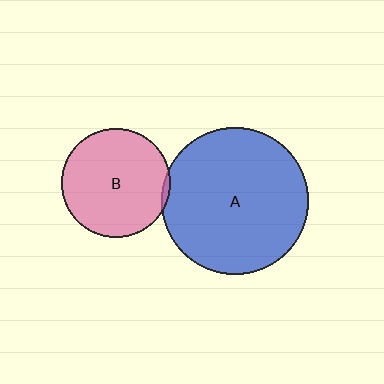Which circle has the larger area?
Circle A (blue).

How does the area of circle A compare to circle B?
Approximately 1.8 times.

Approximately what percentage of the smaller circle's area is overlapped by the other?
Approximately 5%.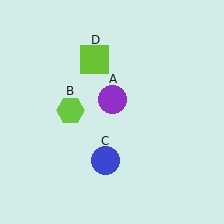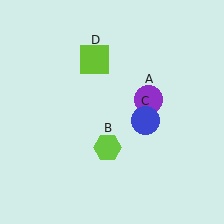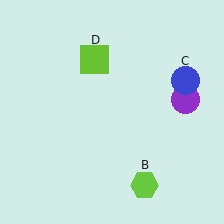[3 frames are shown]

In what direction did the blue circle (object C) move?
The blue circle (object C) moved up and to the right.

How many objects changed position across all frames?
3 objects changed position: purple circle (object A), lime hexagon (object B), blue circle (object C).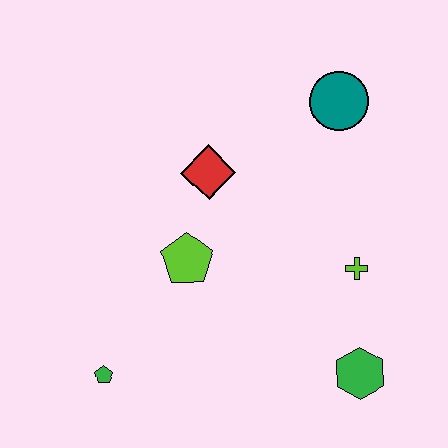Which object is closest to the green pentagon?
The lime pentagon is closest to the green pentagon.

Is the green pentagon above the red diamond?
No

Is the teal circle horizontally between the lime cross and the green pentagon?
Yes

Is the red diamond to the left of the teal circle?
Yes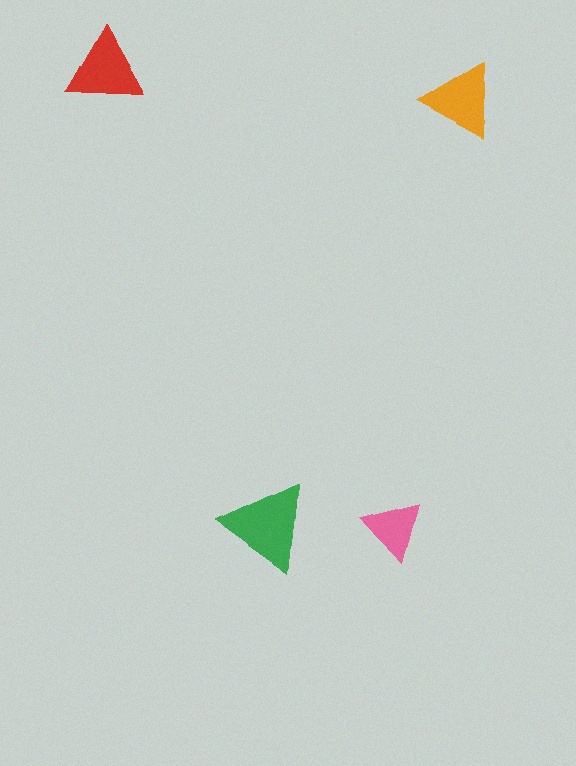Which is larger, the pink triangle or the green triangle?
The green one.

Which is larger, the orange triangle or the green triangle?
The green one.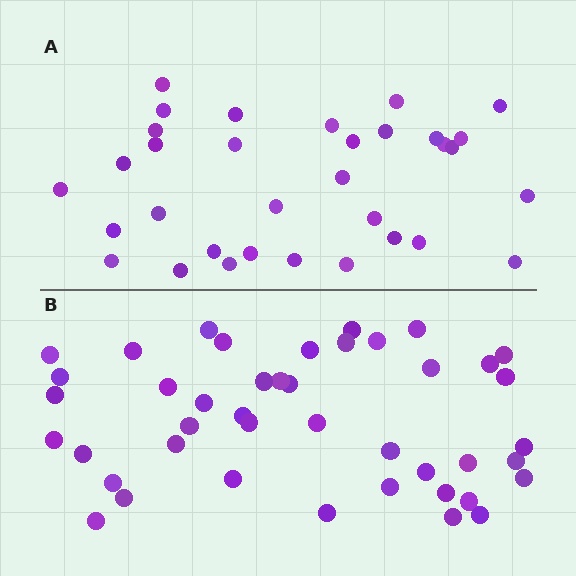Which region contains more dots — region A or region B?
Region B (the bottom region) has more dots.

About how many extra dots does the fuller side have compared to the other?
Region B has roughly 10 or so more dots than region A.